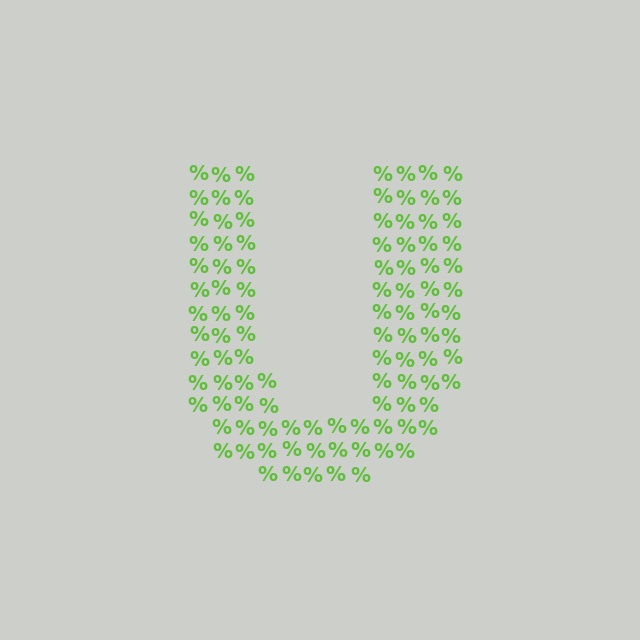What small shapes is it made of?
It is made of small percent signs.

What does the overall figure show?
The overall figure shows the letter U.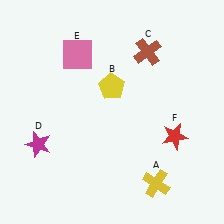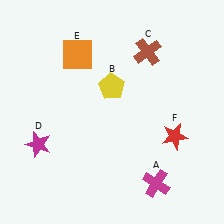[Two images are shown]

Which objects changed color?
A changed from yellow to magenta. E changed from pink to orange.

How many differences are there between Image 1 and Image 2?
There are 2 differences between the two images.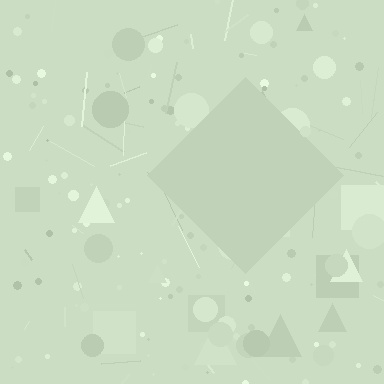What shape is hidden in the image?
A diamond is hidden in the image.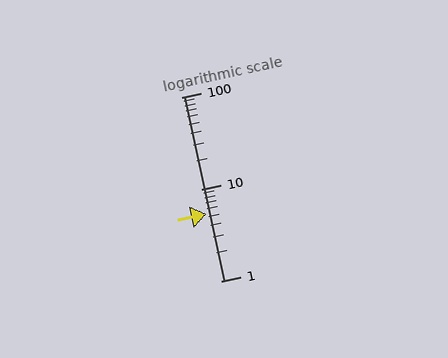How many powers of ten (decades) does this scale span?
The scale spans 2 decades, from 1 to 100.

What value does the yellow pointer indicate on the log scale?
The pointer indicates approximately 5.4.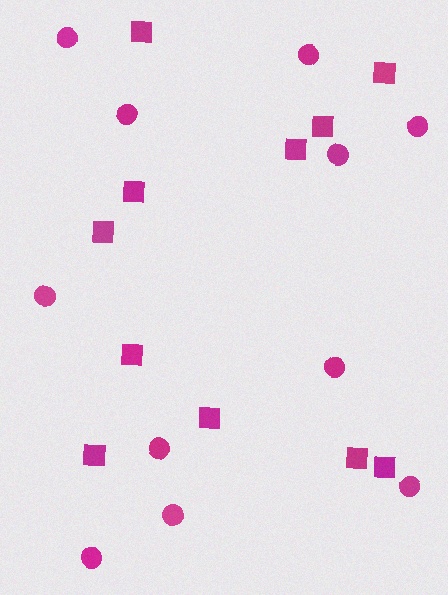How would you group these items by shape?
There are 2 groups: one group of squares (11) and one group of circles (11).